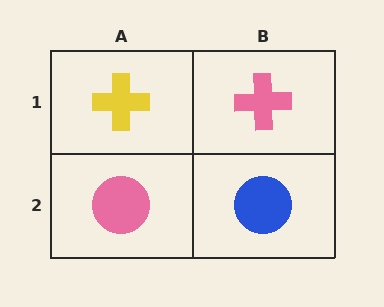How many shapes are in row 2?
2 shapes.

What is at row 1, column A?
A yellow cross.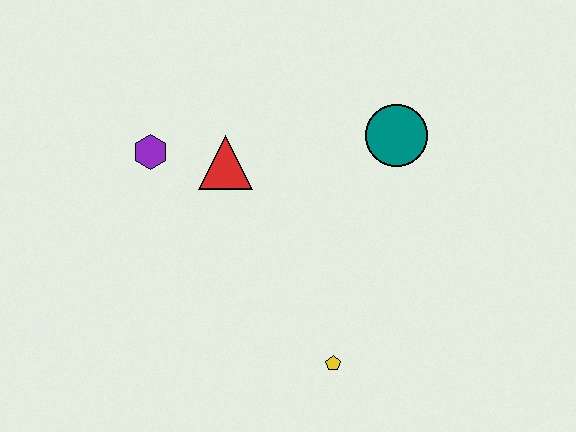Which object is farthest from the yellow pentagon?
The purple hexagon is farthest from the yellow pentagon.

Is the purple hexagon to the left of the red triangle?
Yes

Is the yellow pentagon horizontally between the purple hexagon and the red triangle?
No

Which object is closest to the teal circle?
The red triangle is closest to the teal circle.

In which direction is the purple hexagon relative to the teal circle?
The purple hexagon is to the left of the teal circle.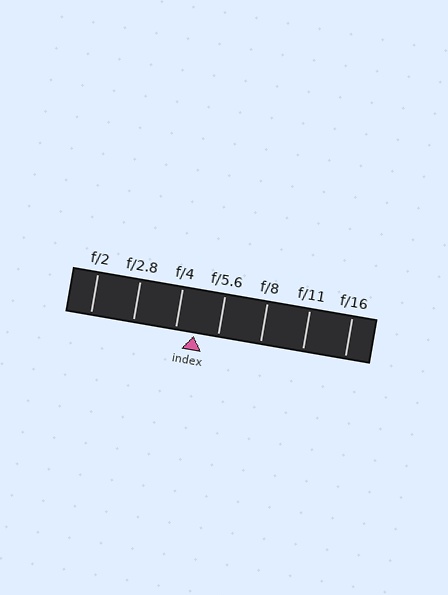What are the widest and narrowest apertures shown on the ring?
The widest aperture shown is f/2 and the narrowest is f/16.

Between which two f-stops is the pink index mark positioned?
The index mark is between f/4 and f/5.6.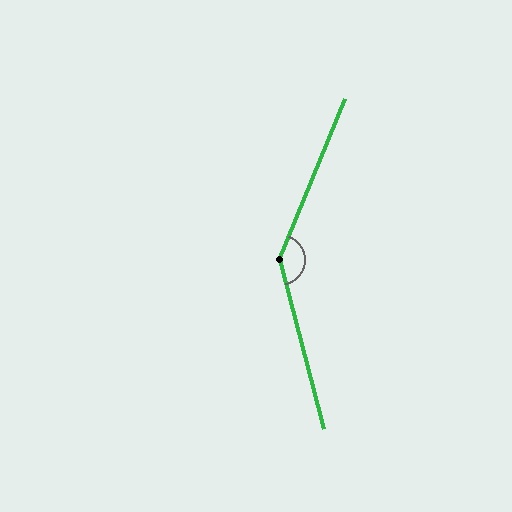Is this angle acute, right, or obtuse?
It is obtuse.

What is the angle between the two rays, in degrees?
Approximately 143 degrees.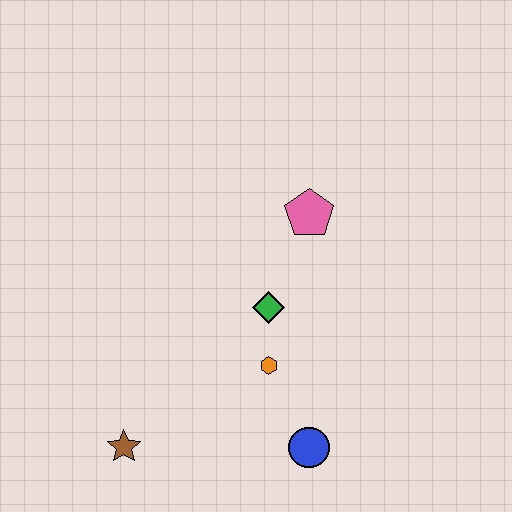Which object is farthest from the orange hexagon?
The brown star is farthest from the orange hexagon.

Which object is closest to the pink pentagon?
The green diamond is closest to the pink pentagon.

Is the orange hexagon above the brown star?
Yes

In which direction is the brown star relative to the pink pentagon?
The brown star is below the pink pentagon.